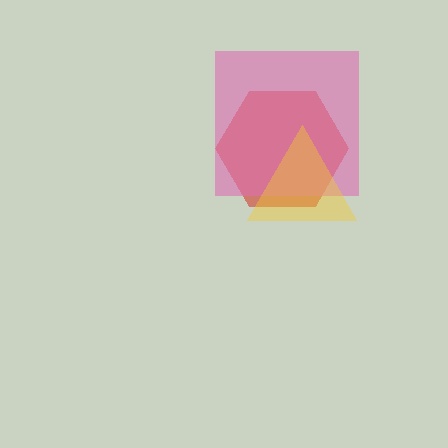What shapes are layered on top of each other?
The layered shapes are: a red hexagon, a pink square, a yellow triangle.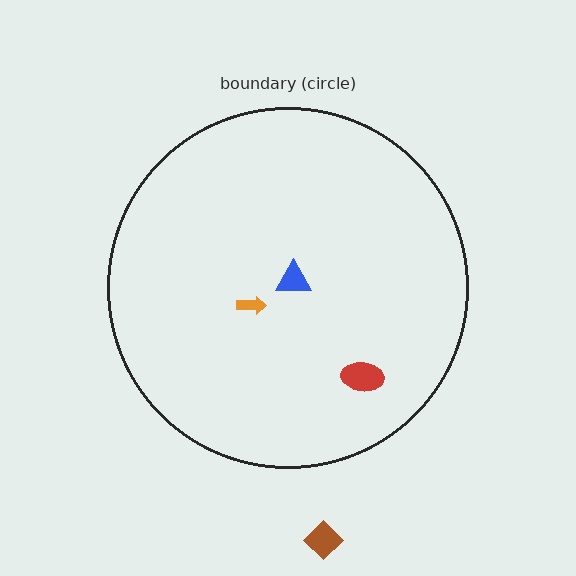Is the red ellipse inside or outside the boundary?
Inside.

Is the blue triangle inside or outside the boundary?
Inside.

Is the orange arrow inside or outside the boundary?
Inside.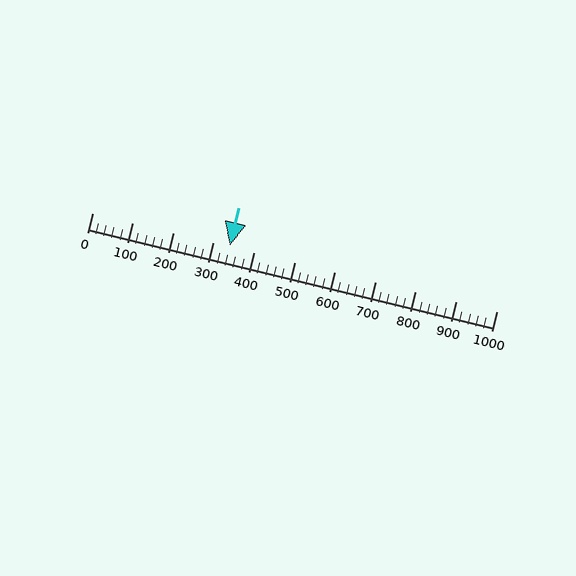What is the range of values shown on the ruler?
The ruler shows values from 0 to 1000.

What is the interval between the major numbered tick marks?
The major tick marks are spaced 100 units apart.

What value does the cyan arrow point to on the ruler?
The cyan arrow points to approximately 340.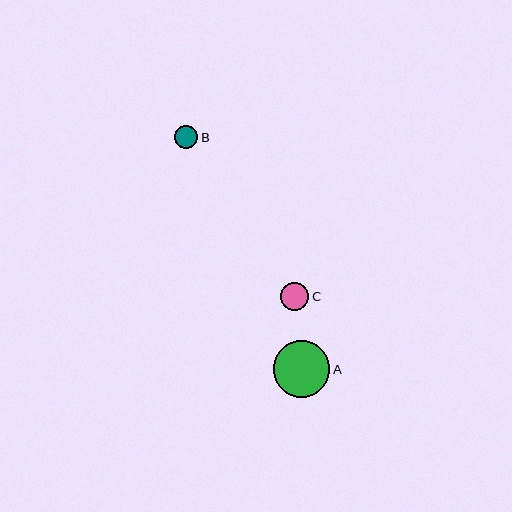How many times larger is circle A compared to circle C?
Circle A is approximately 2.0 times the size of circle C.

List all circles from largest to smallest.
From largest to smallest: A, C, B.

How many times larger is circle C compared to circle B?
Circle C is approximately 1.2 times the size of circle B.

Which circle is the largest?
Circle A is the largest with a size of approximately 56 pixels.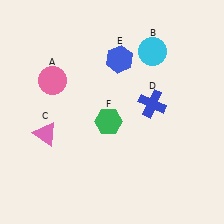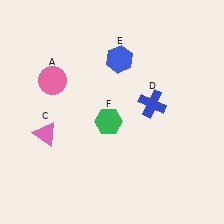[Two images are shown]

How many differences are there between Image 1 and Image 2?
There is 1 difference between the two images.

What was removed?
The cyan circle (B) was removed in Image 2.